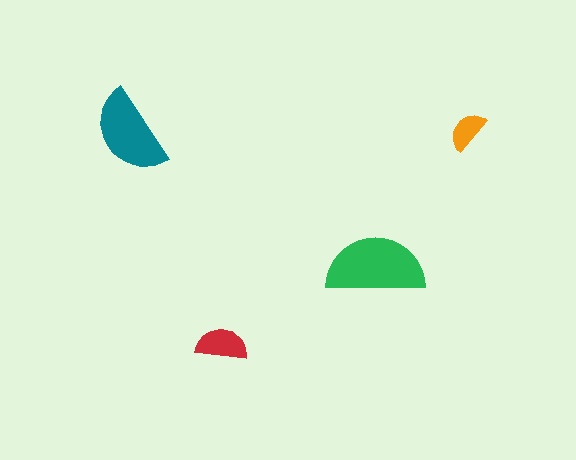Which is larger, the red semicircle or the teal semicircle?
The teal one.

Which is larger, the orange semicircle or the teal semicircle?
The teal one.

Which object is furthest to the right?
The orange semicircle is rightmost.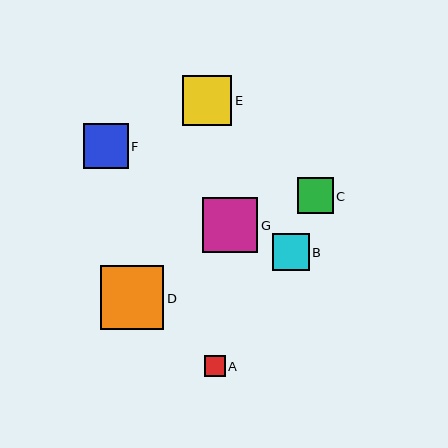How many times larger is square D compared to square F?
Square D is approximately 1.4 times the size of square F.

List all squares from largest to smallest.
From largest to smallest: D, G, E, F, B, C, A.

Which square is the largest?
Square D is the largest with a size of approximately 64 pixels.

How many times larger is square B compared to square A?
Square B is approximately 1.8 times the size of square A.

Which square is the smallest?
Square A is the smallest with a size of approximately 21 pixels.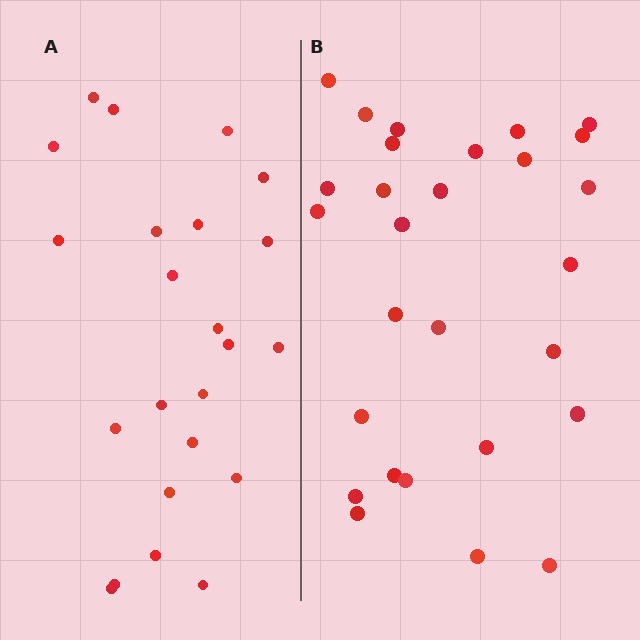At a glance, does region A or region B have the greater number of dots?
Region B (the right region) has more dots.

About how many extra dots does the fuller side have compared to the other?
Region B has about 5 more dots than region A.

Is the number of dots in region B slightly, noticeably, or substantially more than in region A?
Region B has only slightly more — the two regions are fairly close. The ratio is roughly 1.2 to 1.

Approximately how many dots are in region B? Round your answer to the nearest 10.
About 30 dots. (The exact count is 28, which rounds to 30.)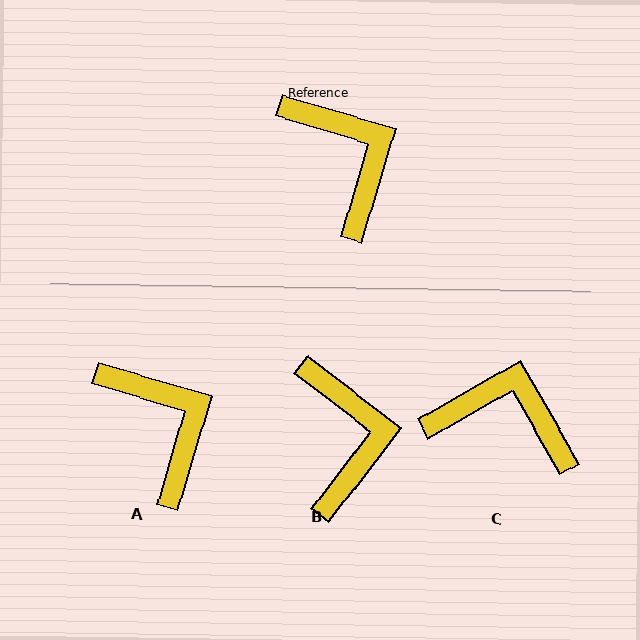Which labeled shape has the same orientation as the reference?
A.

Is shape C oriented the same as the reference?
No, it is off by about 46 degrees.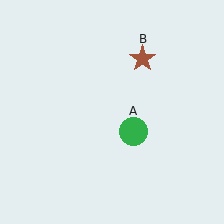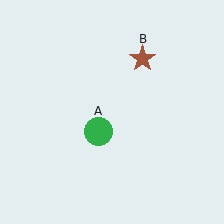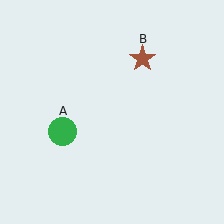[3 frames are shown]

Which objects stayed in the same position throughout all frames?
Brown star (object B) remained stationary.